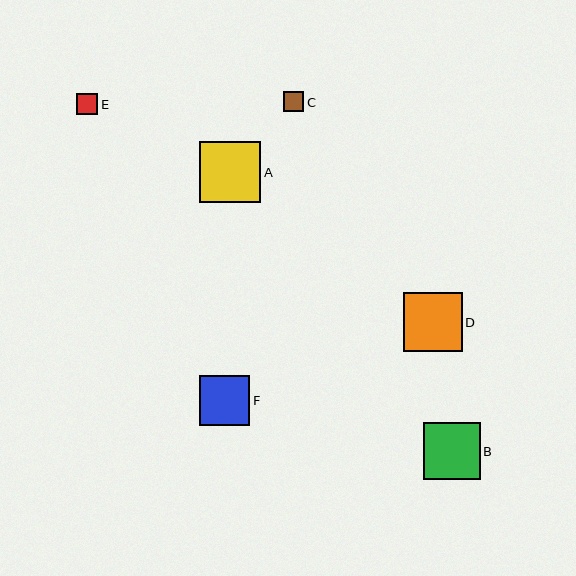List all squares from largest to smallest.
From largest to smallest: A, D, B, F, E, C.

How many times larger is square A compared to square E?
Square A is approximately 2.9 times the size of square E.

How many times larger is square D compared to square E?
Square D is approximately 2.8 times the size of square E.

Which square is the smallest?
Square C is the smallest with a size of approximately 20 pixels.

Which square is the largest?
Square A is the largest with a size of approximately 61 pixels.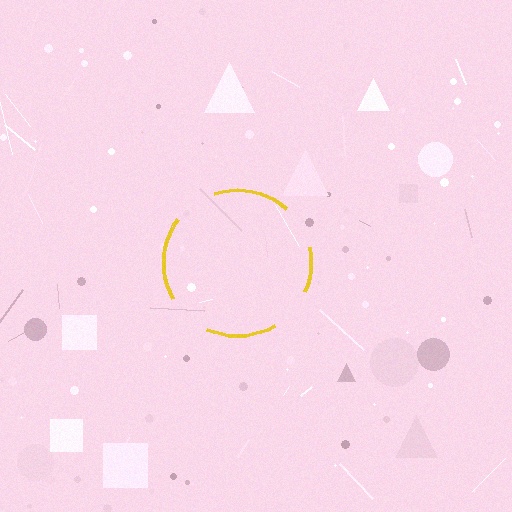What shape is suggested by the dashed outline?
The dashed outline suggests a circle.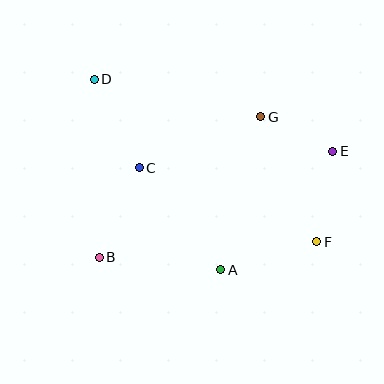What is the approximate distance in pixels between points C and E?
The distance between C and E is approximately 194 pixels.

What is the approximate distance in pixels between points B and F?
The distance between B and F is approximately 218 pixels.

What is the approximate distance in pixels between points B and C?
The distance between B and C is approximately 98 pixels.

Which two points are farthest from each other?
Points D and F are farthest from each other.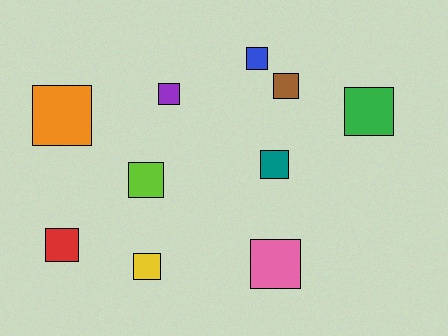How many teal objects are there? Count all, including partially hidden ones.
There is 1 teal object.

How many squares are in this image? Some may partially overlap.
There are 10 squares.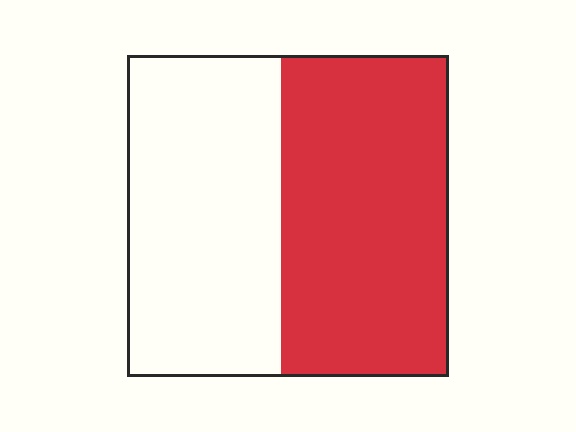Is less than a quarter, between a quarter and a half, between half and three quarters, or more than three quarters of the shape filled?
Between half and three quarters.